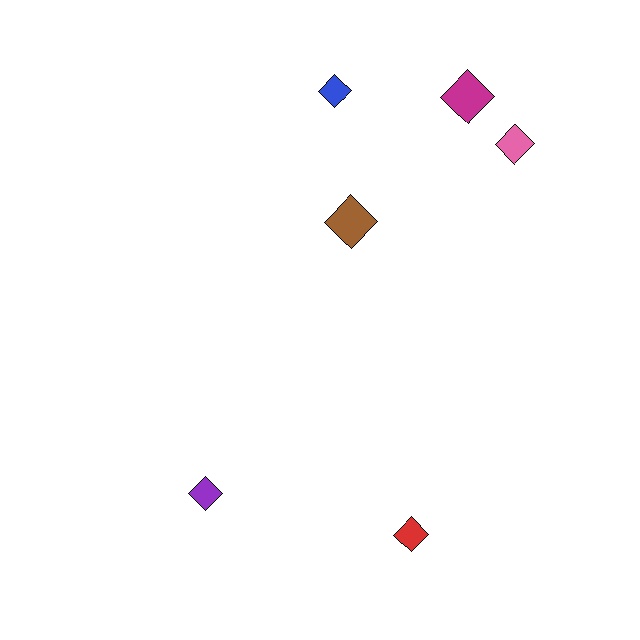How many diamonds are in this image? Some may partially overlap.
There are 6 diamonds.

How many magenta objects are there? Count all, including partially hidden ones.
There is 1 magenta object.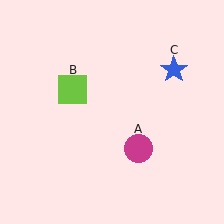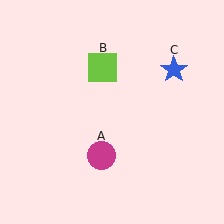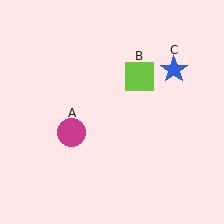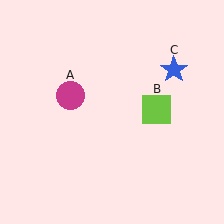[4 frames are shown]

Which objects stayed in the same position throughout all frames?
Blue star (object C) remained stationary.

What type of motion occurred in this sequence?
The magenta circle (object A), lime square (object B) rotated clockwise around the center of the scene.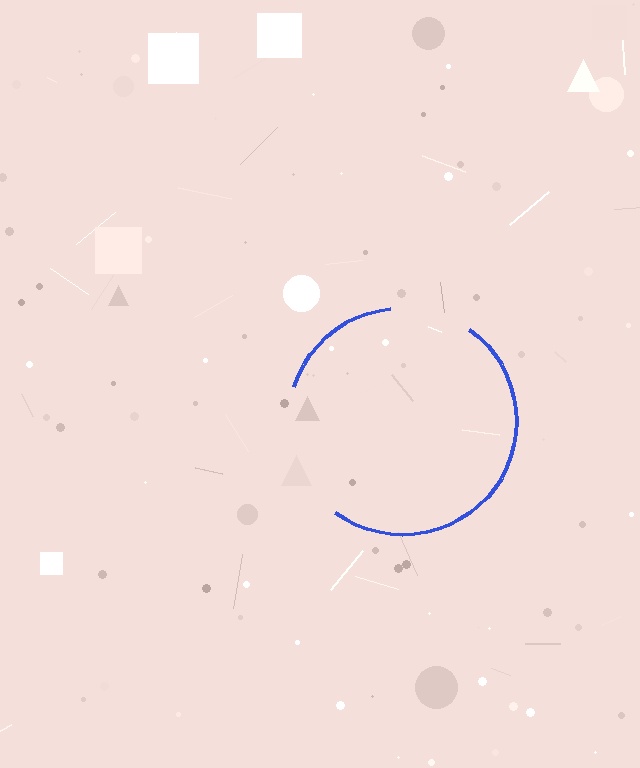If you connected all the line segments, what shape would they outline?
They would outline a circle.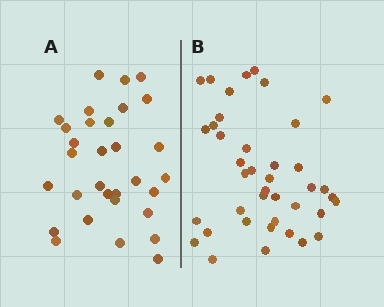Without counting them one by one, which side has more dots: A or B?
Region B (the right region) has more dots.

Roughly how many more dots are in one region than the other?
Region B has roughly 8 or so more dots than region A.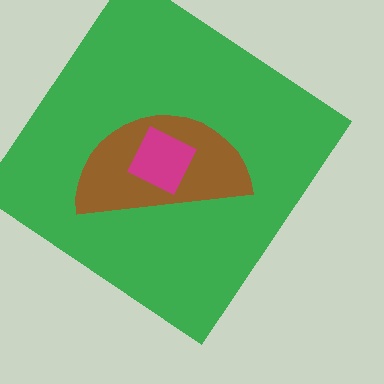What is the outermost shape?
The green diamond.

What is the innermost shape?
The magenta diamond.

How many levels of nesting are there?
3.